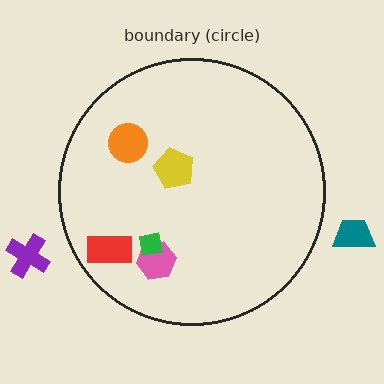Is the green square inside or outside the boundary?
Inside.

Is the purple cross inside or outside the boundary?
Outside.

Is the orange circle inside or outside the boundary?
Inside.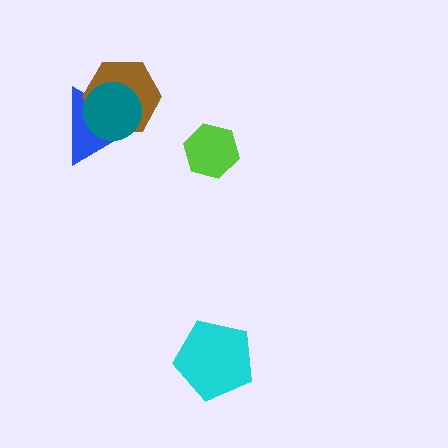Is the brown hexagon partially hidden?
Yes, it is partially covered by another shape.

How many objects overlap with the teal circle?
2 objects overlap with the teal circle.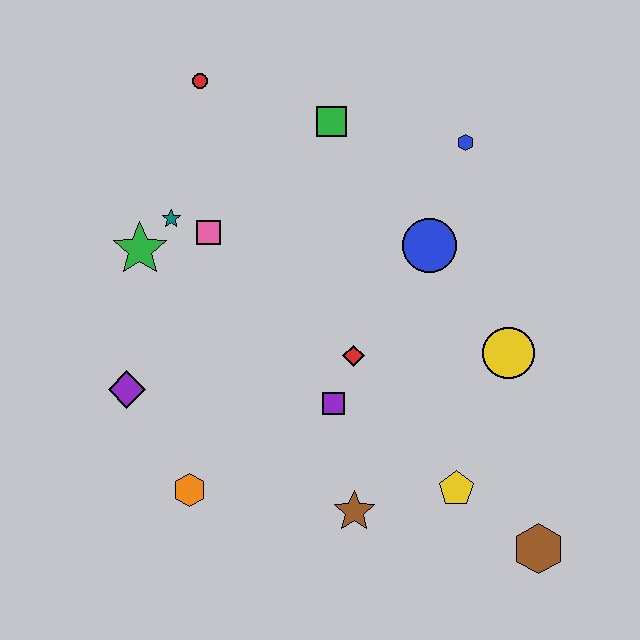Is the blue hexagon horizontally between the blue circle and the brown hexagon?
Yes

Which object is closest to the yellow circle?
The blue circle is closest to the yellow circle.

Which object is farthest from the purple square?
The red circle is farthest from the purple square.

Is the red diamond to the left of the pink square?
No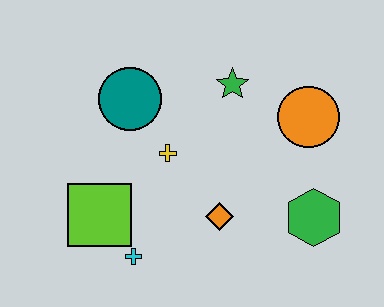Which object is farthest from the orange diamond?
The teal circle is farthest from the orange diamond.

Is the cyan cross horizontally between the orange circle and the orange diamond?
No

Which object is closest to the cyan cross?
The lime square is closest to the cyan cross.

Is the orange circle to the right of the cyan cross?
Yes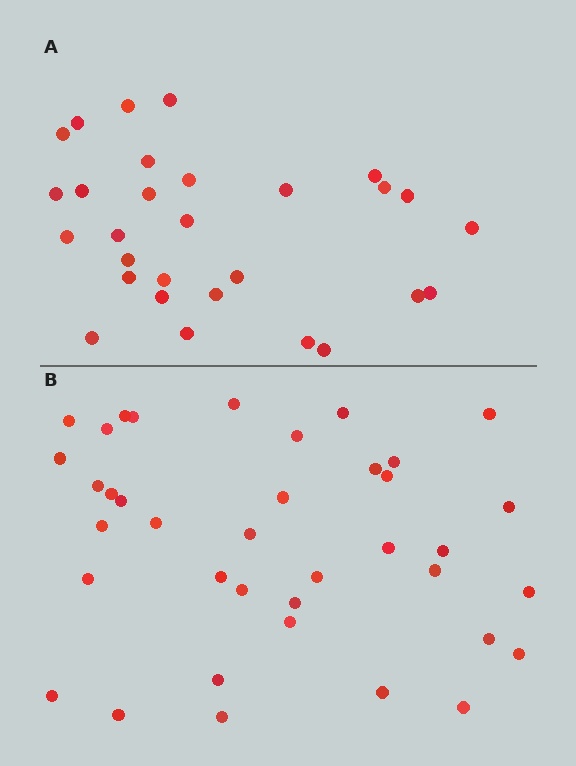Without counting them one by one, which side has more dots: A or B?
Region B (the bottom region) has more dots.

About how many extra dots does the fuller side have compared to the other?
Region B has roughly 8 or so more dots than region A.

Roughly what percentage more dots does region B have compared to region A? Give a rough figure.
About 30% more.